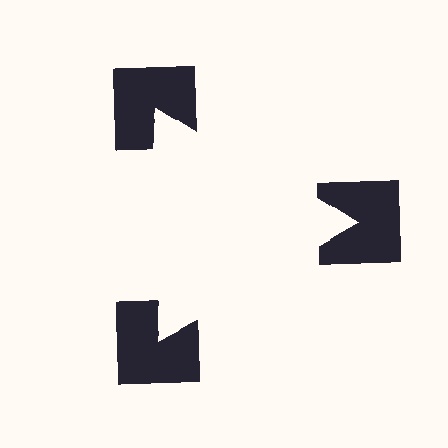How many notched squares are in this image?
There are 3 — one at each vertex of the illusory triangle.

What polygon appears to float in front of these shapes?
An illusory triangle — its edges are inferred from the aligned wedge cuts in the notched squares, not physically drawn.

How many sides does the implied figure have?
3 sides.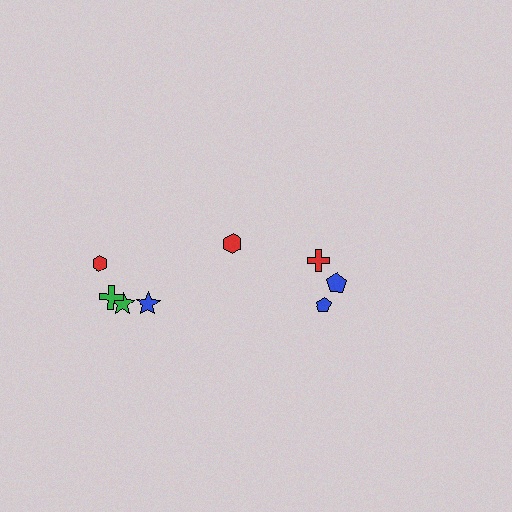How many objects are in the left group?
There are 5 objects.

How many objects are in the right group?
There are 3 objects.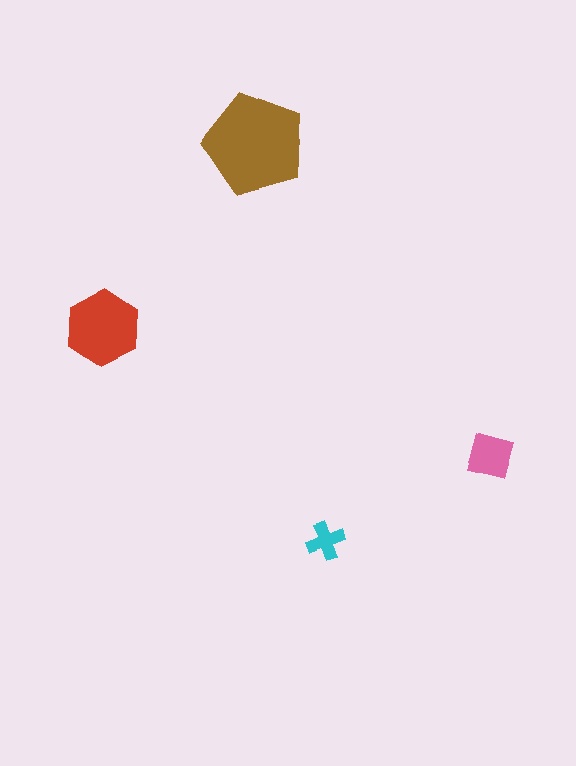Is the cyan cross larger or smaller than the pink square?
Smaller.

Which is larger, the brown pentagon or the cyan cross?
The brown pentagon.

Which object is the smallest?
The cyan cross.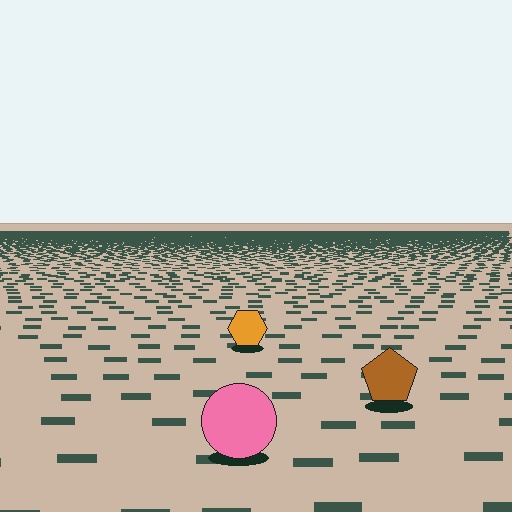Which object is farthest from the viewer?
The orange hexagon is farthest from the viewer. It appears smaller and the ground texture around it is denser.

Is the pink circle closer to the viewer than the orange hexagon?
Yes. The pink circle is closer — you can tell from the texture gradient: the ground texture is coarser near it.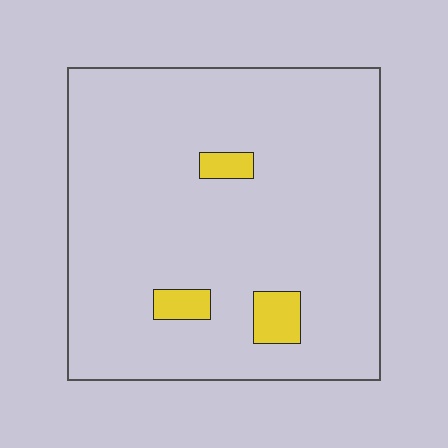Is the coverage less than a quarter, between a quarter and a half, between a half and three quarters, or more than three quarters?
Less than a quarter.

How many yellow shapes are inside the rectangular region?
3.